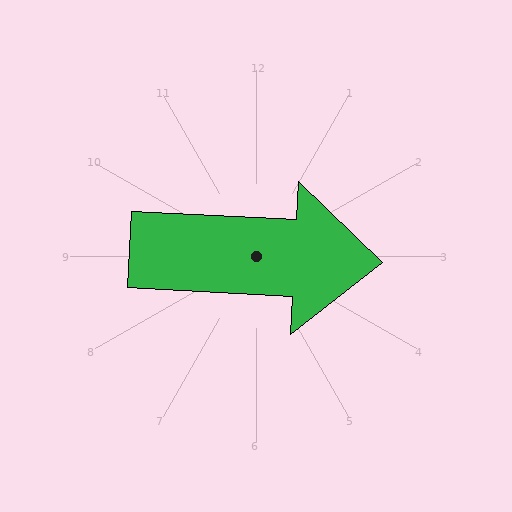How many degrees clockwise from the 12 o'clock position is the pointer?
Approximately 93 degrees.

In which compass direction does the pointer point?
East.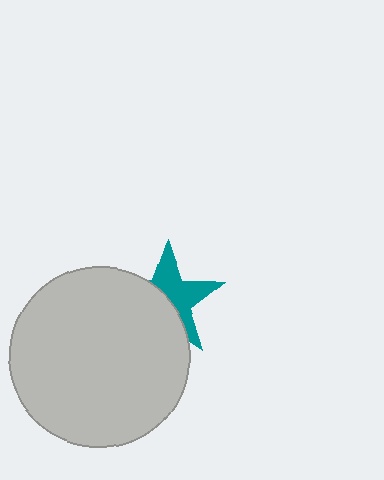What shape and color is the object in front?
The object in front is a light gray circle.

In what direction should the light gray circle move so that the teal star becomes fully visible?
The light gray circle should move toward the lower-left. That is the shortest direction to clear the overlap and leave the teal star fully visible.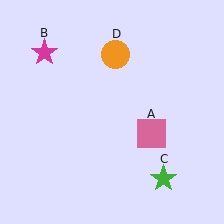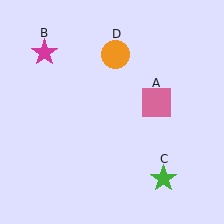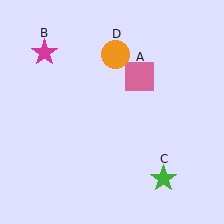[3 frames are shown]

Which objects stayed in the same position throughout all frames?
Magenta star (object B) and green star (object C) and orange circle (object D) remained stationary.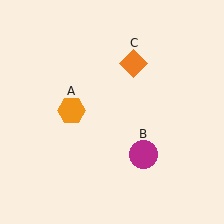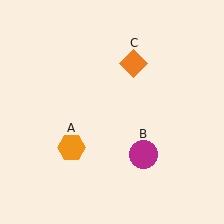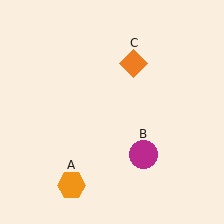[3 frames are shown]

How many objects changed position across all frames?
1 object changed position: orange hexagon (object A).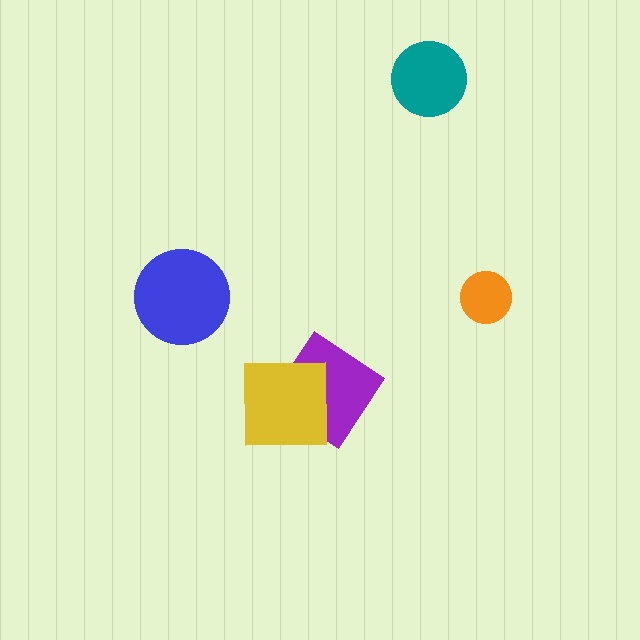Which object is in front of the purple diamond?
The yellow square is in front of the purple diamond.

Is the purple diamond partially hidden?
Yes, it is partially covered by another shape.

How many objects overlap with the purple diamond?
1 object overlaps with the purple diamond.